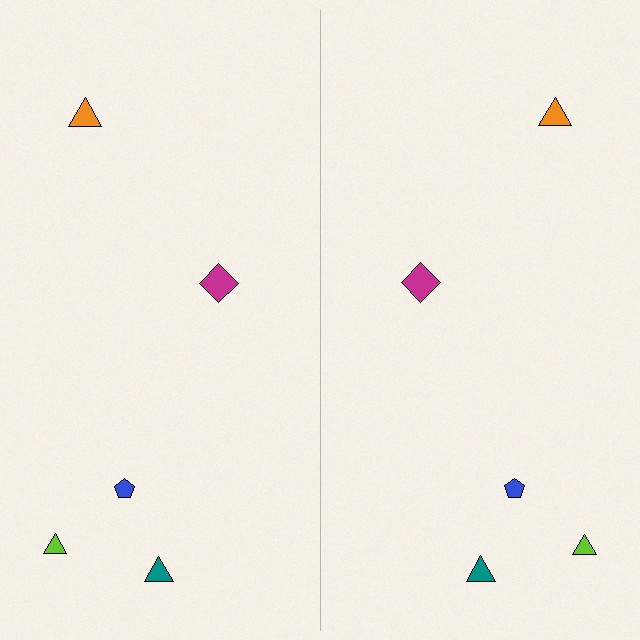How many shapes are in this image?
There are 10 shapes in this image.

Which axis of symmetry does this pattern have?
The pattern has a vertical axis of symmetry running through the center of the image.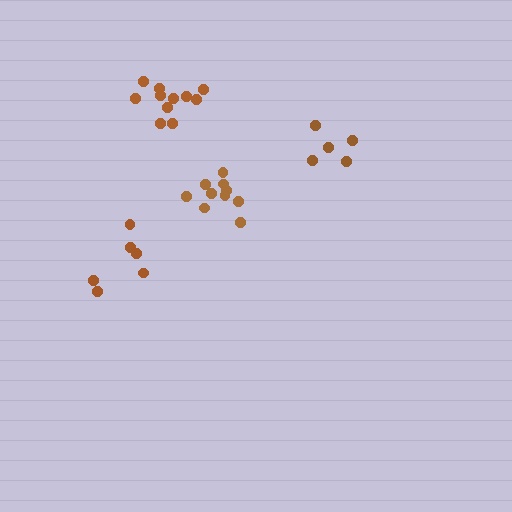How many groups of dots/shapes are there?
There are 4 groups.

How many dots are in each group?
Group 1: 6 dots, Group 2: 10 dots, Group 3: 5 dots, Group 4: 11 dots (32 total).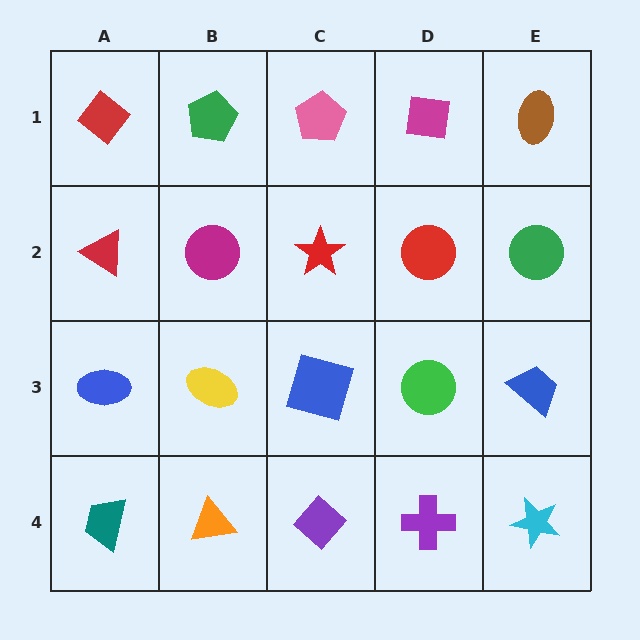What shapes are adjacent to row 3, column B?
A magenta circle (row 2, column B), an orange triangle (row 4, column B), a blue ellipse (row 3, column A), a blue square (row 3, column C).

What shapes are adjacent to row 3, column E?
A green circle (row 2, column E), a cyan star (row 4, column E), a green circle (row 3, column D).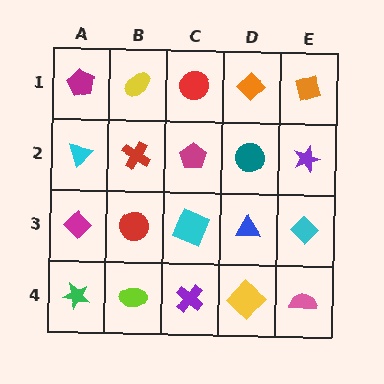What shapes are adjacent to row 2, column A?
A magenta pentagon (row 1, column A), a magenta diamond (row 3, column A), a red cross (row 2, column B).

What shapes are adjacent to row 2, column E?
An orange diamond (row 1, column E), a cyan diamond (row 3, column E), a teal circle (row 2, column D).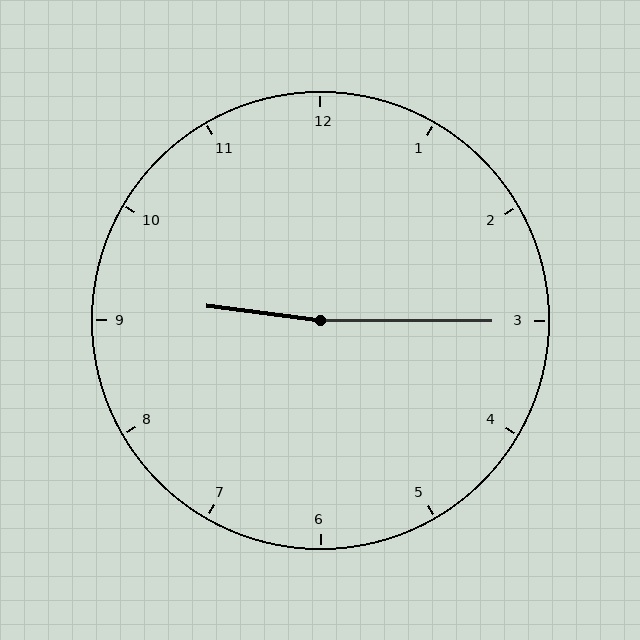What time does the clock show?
9:15.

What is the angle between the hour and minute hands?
Approximately 172 degrees.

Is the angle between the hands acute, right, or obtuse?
It is obtuse.